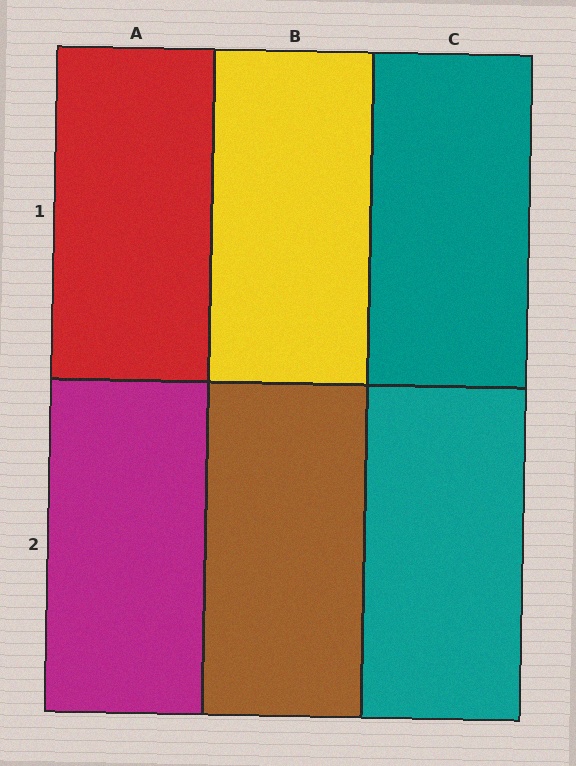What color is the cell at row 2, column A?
Magenta.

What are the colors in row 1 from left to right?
Red, yellow, teal.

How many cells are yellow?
1 cell is yellow.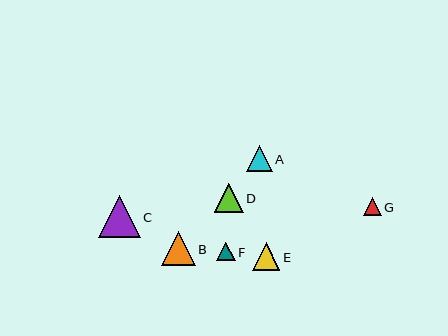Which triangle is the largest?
Triangle C is the largest with a size of approximately 42 pixels.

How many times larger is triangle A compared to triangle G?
Triangle A is approximately 1.4 times the size of triangle G.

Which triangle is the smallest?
Triangle G is the smallest with a size of approximately 18 pixels.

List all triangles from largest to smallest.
From largest to smallest: C, B, D, E, A, F, G.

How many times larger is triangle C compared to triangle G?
Triangle C is approximately 2.3 times the size of triangle G.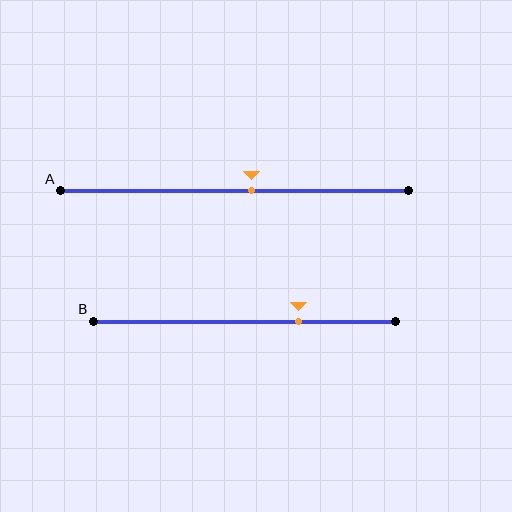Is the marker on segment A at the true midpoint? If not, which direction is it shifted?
No, the marker on segment A is shifted to the right by about 5% of the segment length.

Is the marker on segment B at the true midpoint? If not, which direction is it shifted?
No, the marker on segment B is shifted to the right by about 18% of the segment length.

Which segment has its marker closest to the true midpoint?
Segment A has its marker closest to the true midpoint.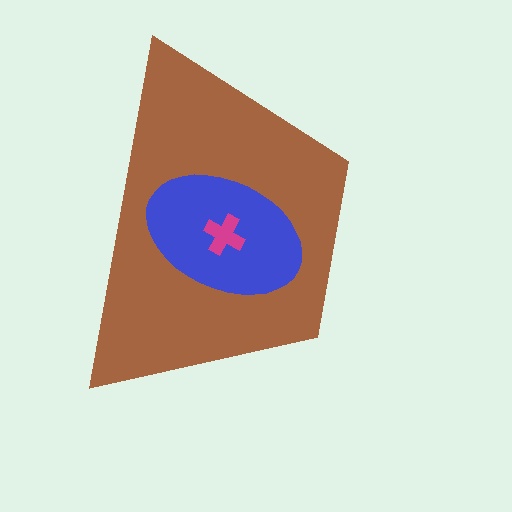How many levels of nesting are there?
3.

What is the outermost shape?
The brown trapezoid.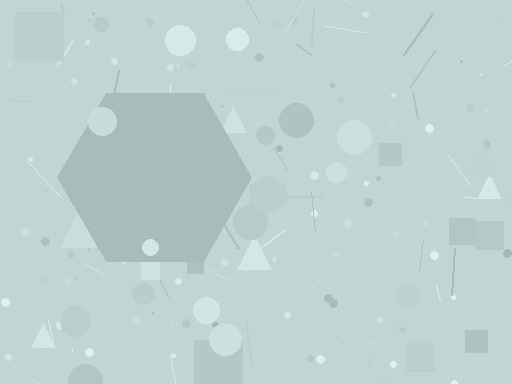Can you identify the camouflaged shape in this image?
The camouflaged shape is a hexagon.